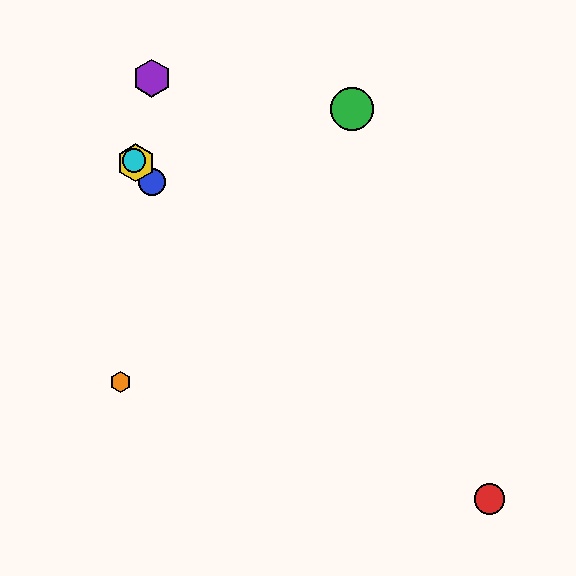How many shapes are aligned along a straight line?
3 shapes (the blue circle, the yellow hexagon, the cyan circle) are aligned along a straight line.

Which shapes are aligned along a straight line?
The blue circle, the yellow hexagon, the cyan circle are aligned along a straight line.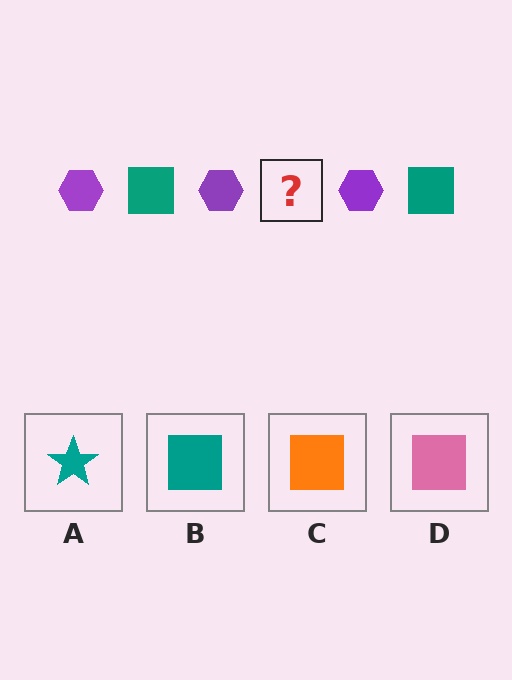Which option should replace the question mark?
Option B.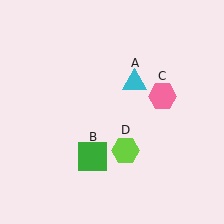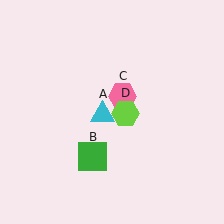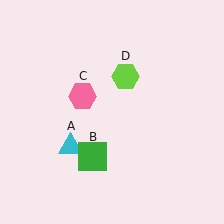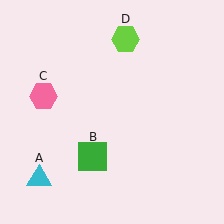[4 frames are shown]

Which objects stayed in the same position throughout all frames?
Green square (object B) remained stationary.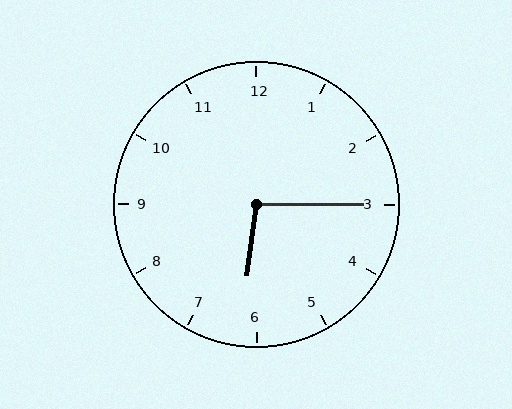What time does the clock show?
6:15.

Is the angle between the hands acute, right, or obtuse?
It is obtuse.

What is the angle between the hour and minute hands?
Approximately 98 degrees.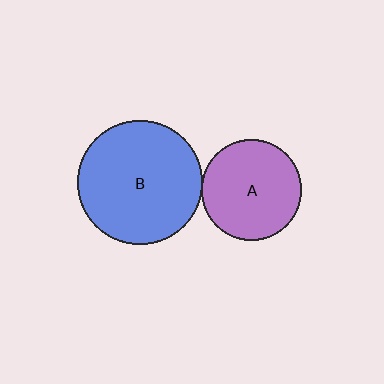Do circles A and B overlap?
Yes.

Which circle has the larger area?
Circle B (blue).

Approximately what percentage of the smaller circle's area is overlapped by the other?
Approximately 5%.